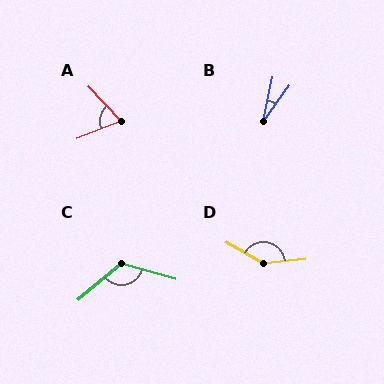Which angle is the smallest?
B, at approximately 24 degrees.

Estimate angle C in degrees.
Approximately 123 degrees.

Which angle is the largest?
D, at approximately 144 degrees.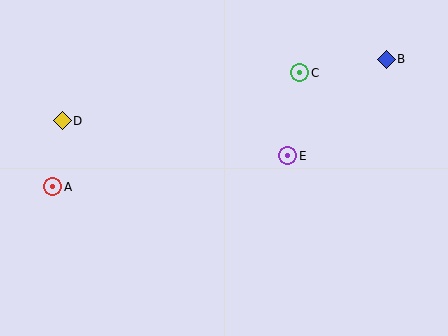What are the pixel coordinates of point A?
Point A is at (53, 187).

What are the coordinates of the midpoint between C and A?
The midpoint between C and A is at (176, 130).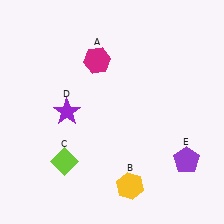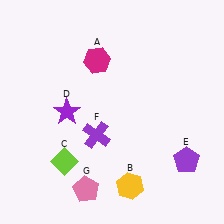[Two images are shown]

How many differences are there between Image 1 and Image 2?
There are 2 differences between the two images.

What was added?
A purple cross (F), a pink pentagon (G) were added in Image 2.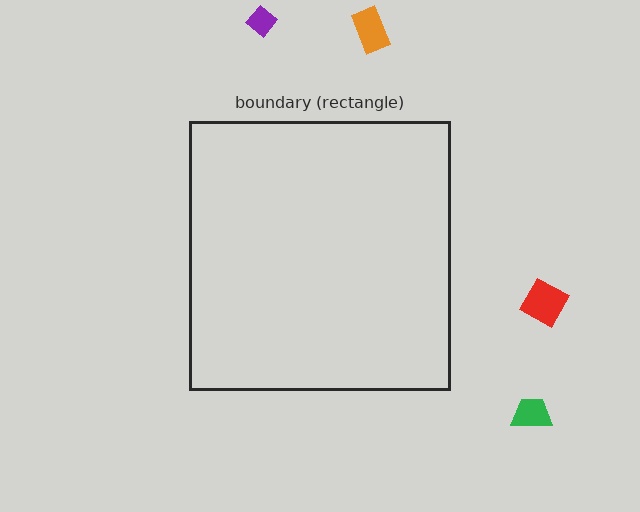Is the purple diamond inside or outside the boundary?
Outside.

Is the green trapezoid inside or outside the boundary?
Outside.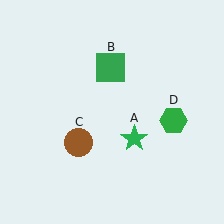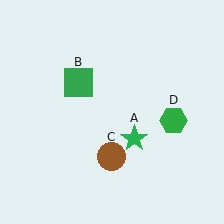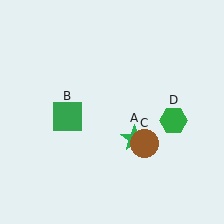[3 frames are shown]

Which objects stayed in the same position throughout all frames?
Green star (object A) and green hexagon (object D) remained stationary.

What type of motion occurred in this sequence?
The green square (object B), brown circle (object C) rotated counterclockwise around the center of the scene.